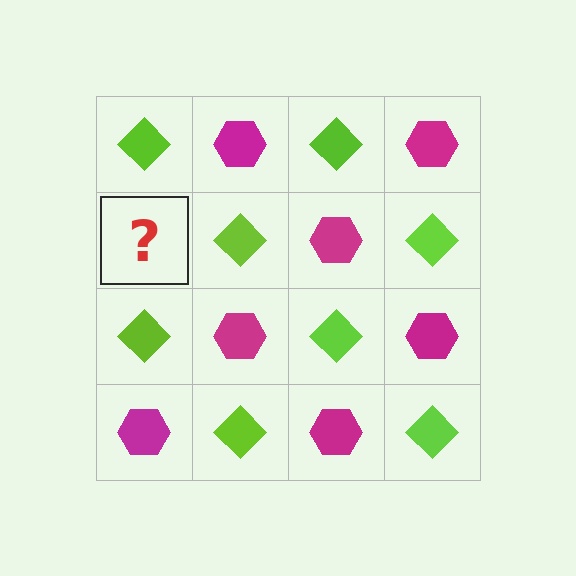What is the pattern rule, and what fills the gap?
The rule is that it alternates lime diamond and magenta hexagon in a checkerboard pattern. The gap should be filled with a magenta hexagon.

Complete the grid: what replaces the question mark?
The question mark should be replaced with a magenta hexagon.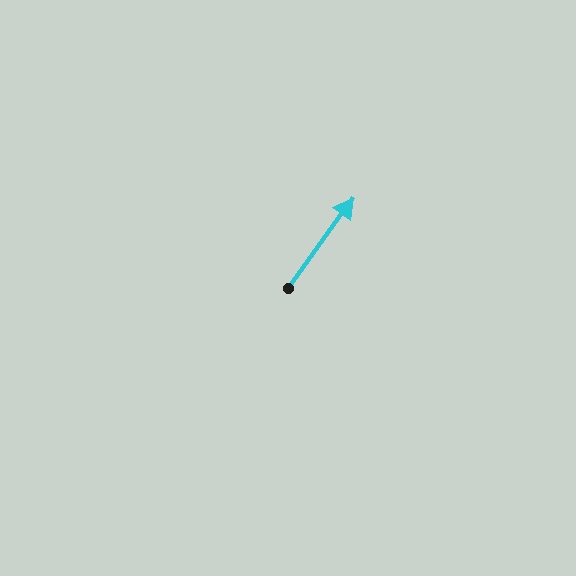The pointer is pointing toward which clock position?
Roughly 1 o'clock.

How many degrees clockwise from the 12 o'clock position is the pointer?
Approximately 36 degrees.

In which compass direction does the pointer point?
Northeast.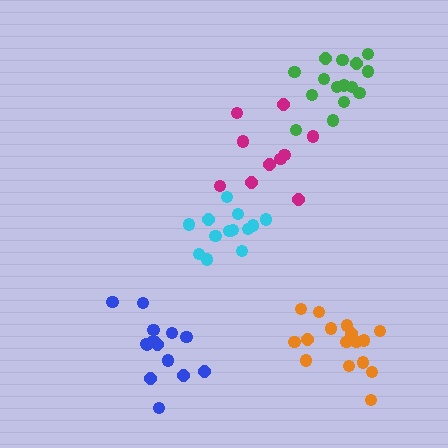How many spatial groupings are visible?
There are 5 spatial groupings.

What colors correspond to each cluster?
The clusters are colored: magenta, orange, green, cyan, blue.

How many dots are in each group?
Group 1: 10 dots, Group 2: 16 dots, Group 3: 15 dots, Group 4: 14 dots, Group 5: 15 dots (70 total).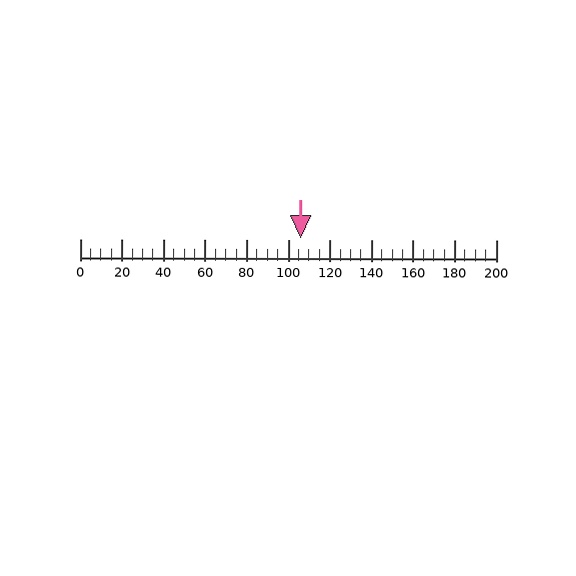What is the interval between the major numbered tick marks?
The major tick marks are spaced 20 units apart.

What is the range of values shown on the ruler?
The ruler shows values from 0 to 200.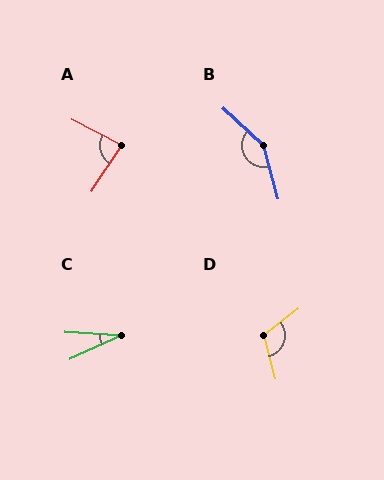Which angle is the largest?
B, at approximately 147 degrees.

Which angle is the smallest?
C, at approximately 28 degrees.